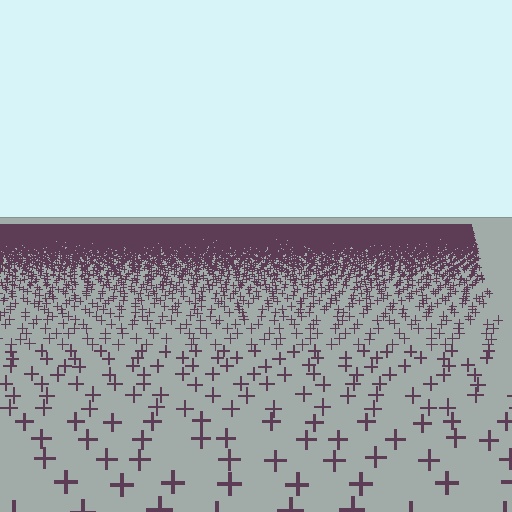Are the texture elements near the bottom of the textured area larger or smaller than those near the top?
Larger. Near the bottom, elements are closer to the viewer and appear at a bigger on-screen size.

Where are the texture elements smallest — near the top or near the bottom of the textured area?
Near the top.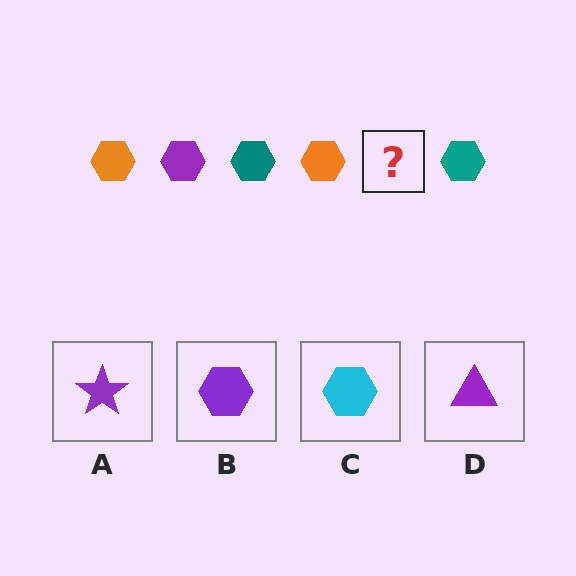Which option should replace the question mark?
Option B.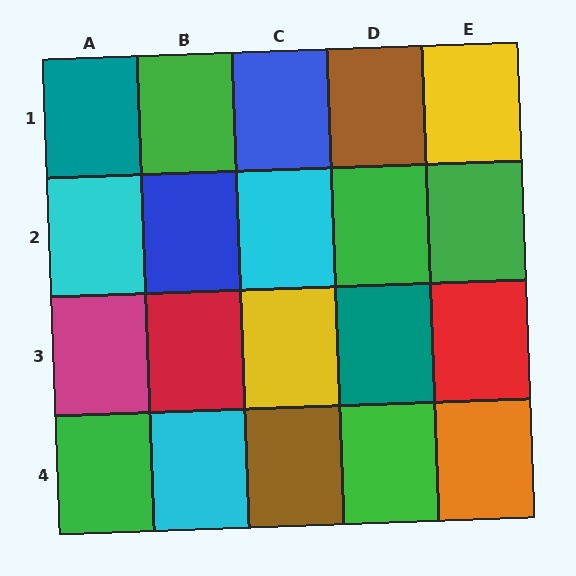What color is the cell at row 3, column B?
Red.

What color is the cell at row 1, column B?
Green.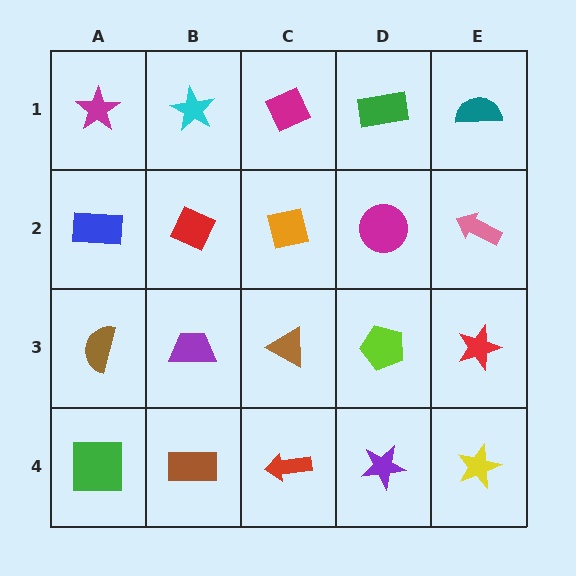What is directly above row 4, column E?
A red star.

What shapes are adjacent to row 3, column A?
A blue rectangle (row 2, column A), a green square (row 4, column A), a purple trapezoid (row 3, column B).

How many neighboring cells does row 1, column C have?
3.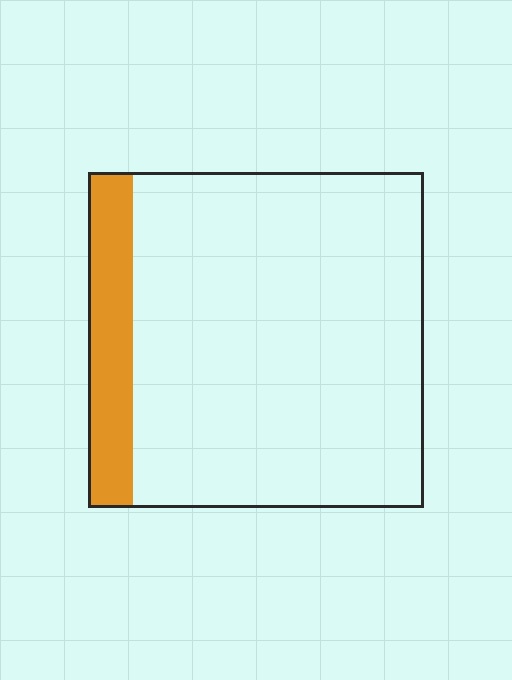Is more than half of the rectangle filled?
No.